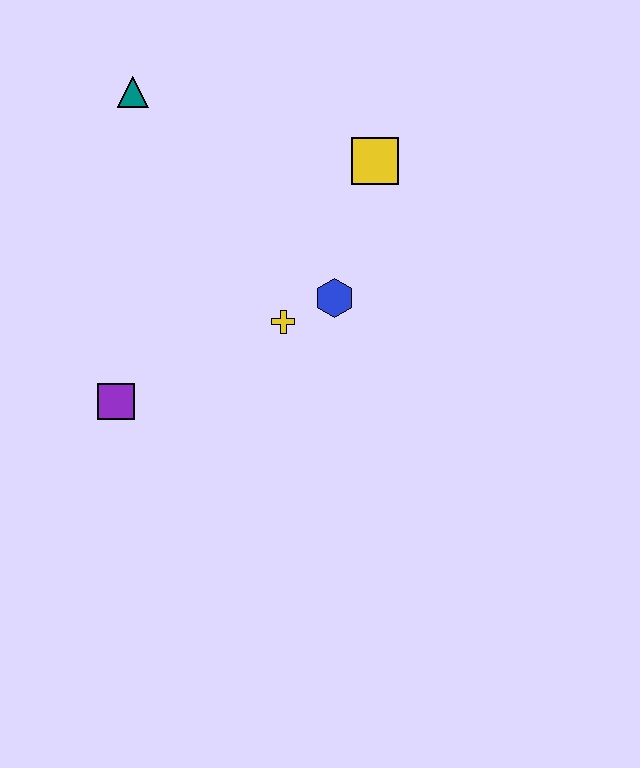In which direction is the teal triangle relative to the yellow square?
The teal triangle is to the left of the yellow square.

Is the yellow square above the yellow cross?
Yes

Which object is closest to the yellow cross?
The blue hexagon is closest to the yellow cross.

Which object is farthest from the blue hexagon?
The teal triangle is farthest from the blue hexagon.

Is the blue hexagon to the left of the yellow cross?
No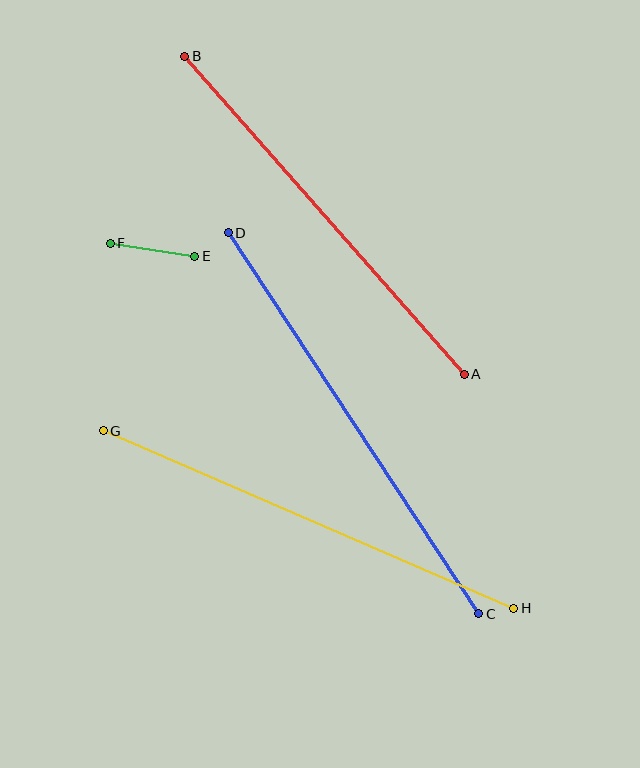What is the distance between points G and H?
The distance is approximately 447 pixels.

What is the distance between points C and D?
The distance is approximately 456 pixels.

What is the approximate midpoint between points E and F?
The midpoint is at approximately (153, 250) pixels.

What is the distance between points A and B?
The distance is approximately 423 pixels.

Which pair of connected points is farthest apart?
Points C and D are farthest apart.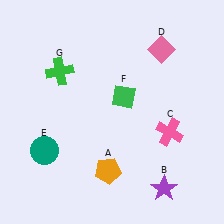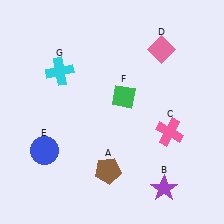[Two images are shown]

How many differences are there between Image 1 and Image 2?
There are 3 differences between the two images.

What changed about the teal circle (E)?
In Image 1, E is teal. In Image 2, it changed to blue.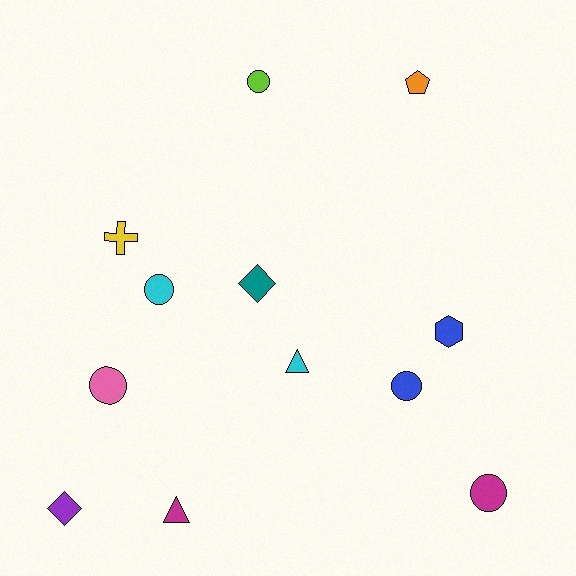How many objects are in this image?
There are 12 objects.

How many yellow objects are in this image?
There is 1 yellow object.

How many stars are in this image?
There are no stars.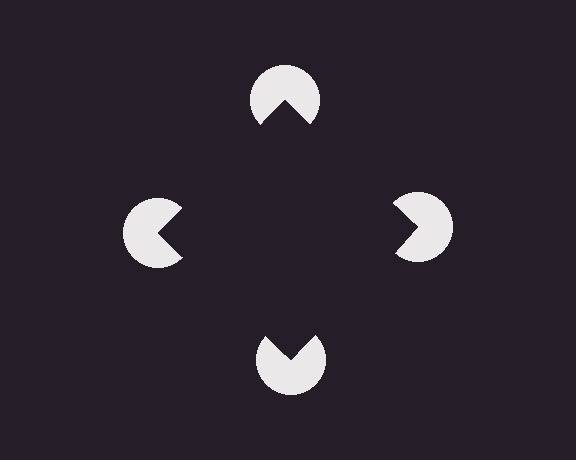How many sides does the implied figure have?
4 sides.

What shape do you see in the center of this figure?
An illusory square — its edges are inferred from the aligned wedge cuts in the pac-man discs, not physically drawn.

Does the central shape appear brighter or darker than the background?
It typically appears slightly darker than the background, even though no actual brightness change is drawn.